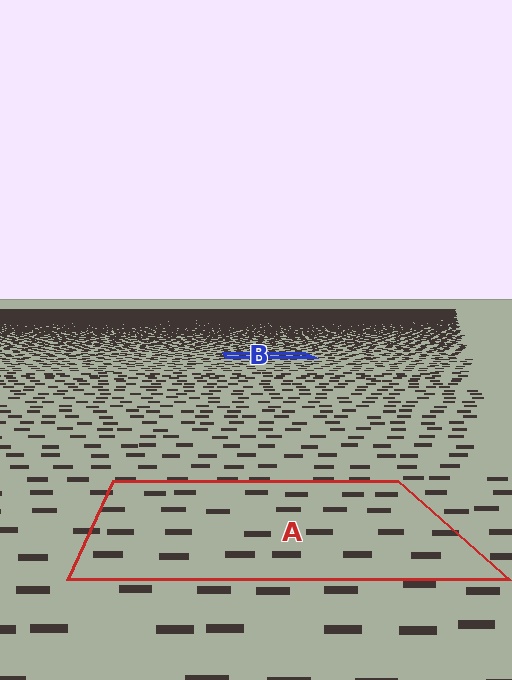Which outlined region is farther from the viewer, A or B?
Region B is farther from the viewer — the texture elements inside it appear smaller and more densely packed.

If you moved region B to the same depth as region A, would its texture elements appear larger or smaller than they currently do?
They would appear larger. At a closer depth, the same texture elements are projected at a bigger on-screen size.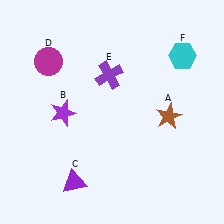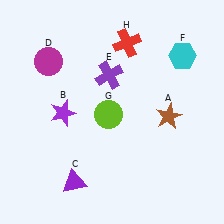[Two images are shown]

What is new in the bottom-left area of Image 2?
A lime circle (G) was added in the bottom-left area of Image 2.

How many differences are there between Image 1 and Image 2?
There are 2 differences between the two images.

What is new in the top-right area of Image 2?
A red cross (H) was added in the top-right area of Image 2.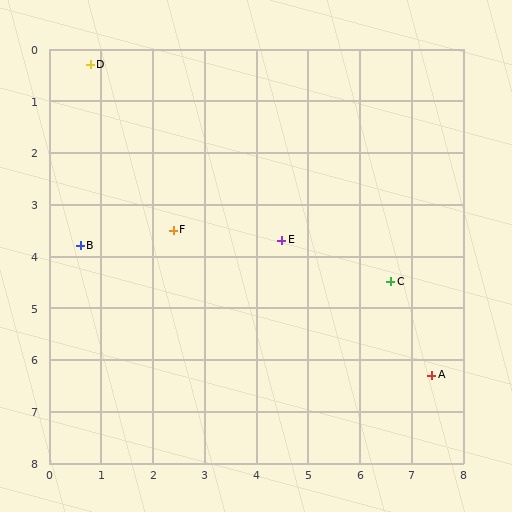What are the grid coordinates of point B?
Point B is at approximately (0.6, 3.8).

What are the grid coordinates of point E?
Point E is at approximately (4.5, 3.7).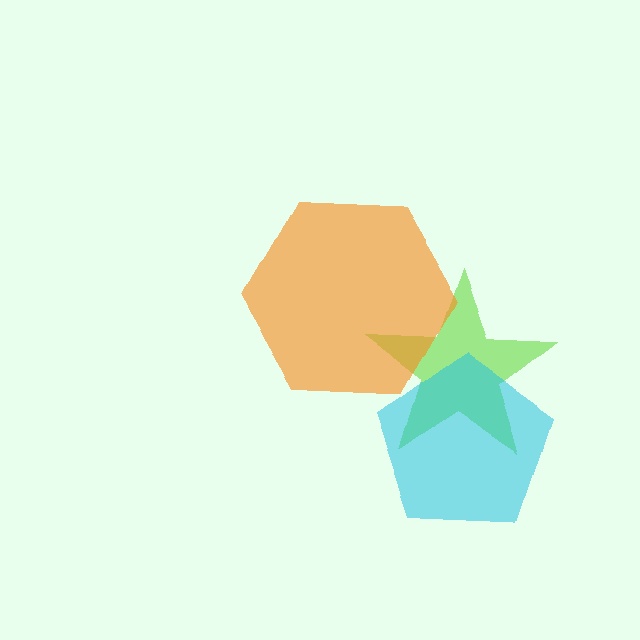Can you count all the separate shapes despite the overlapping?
Yes, there are 3 separate shapes.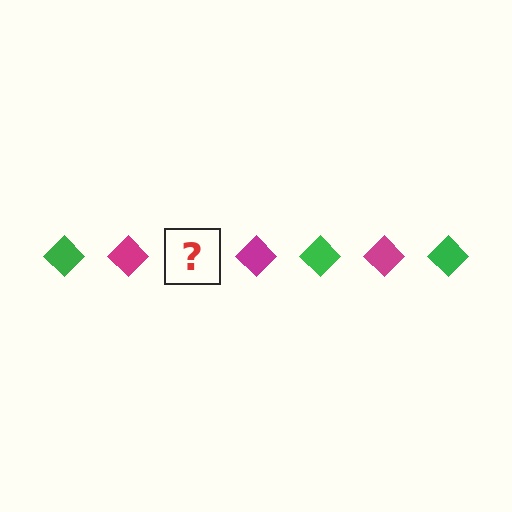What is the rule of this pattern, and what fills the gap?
The rule is that the pattern cycles through green, magenta diamonds. The gap should be filled with a green diamond.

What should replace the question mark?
The question mark should be replaced with a green diamond.